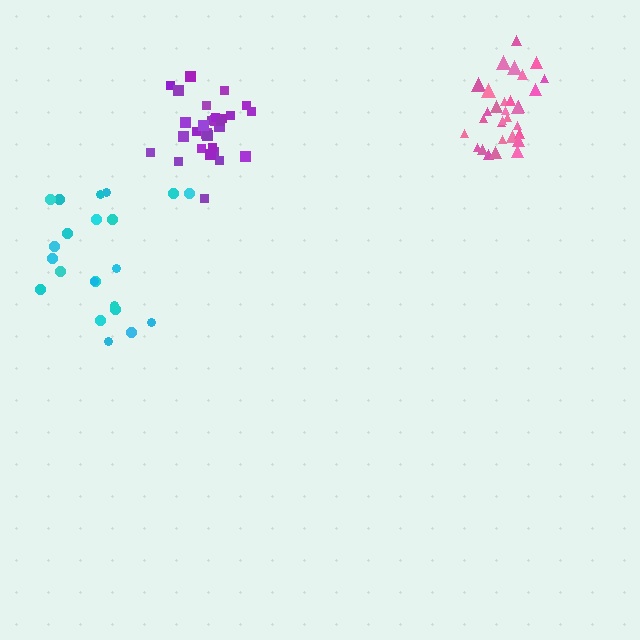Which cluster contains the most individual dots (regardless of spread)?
Pink (31).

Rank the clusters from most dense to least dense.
purple, pink, cyan.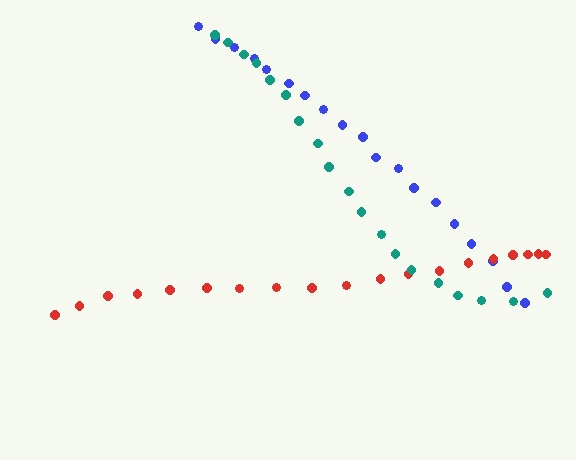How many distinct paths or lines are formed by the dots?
There are 3 distinct paths.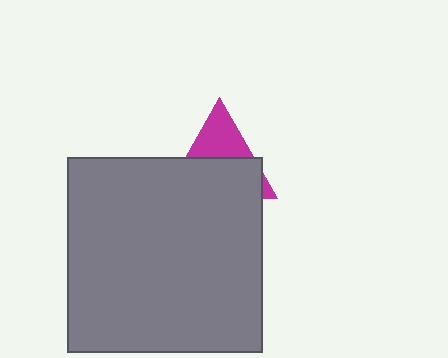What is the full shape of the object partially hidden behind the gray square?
The partially hidden object is a magenta triangle.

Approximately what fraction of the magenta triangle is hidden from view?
Roughly 62% of the magenta triangle is hidden behind the gray square.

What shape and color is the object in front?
The object in front is a gray square.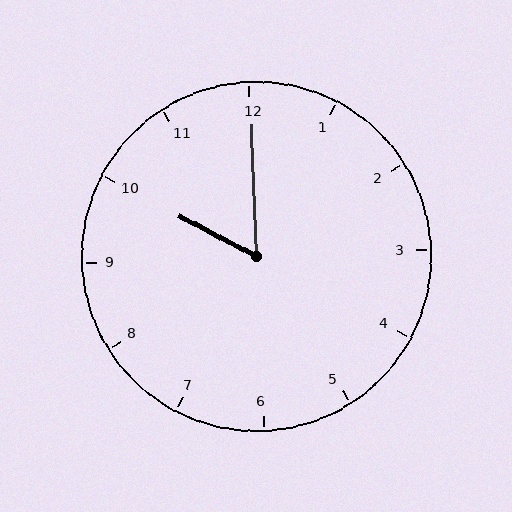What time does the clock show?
10:00.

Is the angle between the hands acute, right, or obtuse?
It is acute.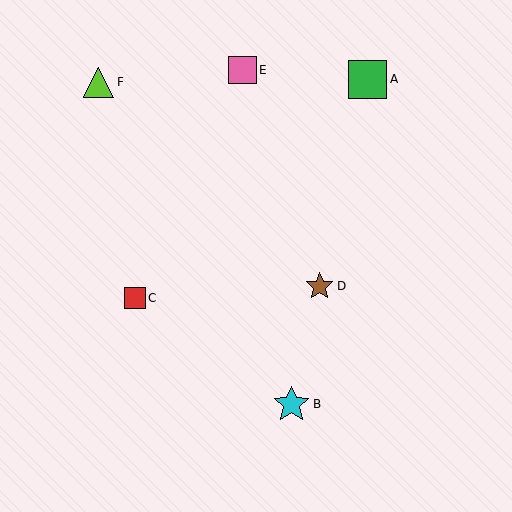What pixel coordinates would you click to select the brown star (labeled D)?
Click at (320, 286) to select the brown star D.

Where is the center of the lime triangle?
The center of the lime triangle is at (98, 82).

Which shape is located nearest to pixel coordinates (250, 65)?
The pink square (labeled E) at (242, 70) is nearest to that location.